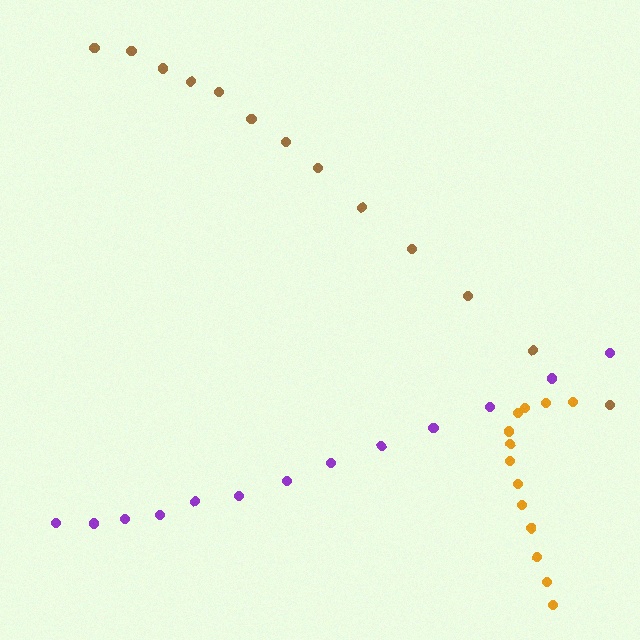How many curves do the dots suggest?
There are 3 distinct paths.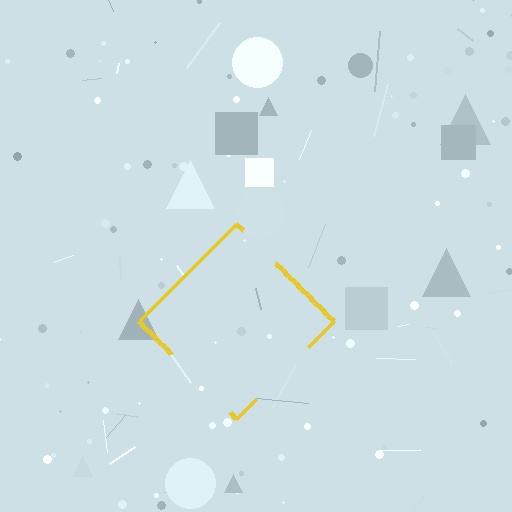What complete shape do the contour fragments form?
The contour fragments form a diamond.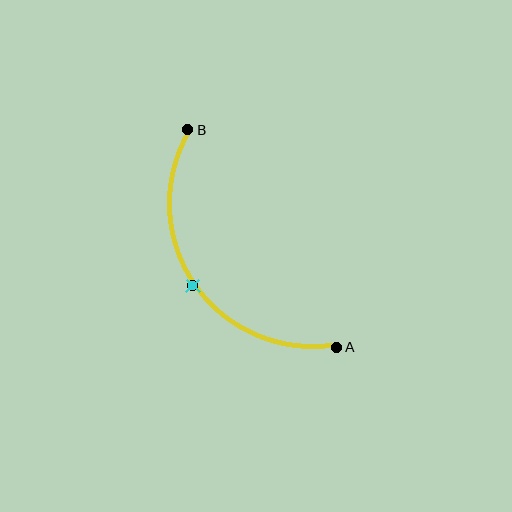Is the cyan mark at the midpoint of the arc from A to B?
Yes. The cyan mark lies on the arc at equal arc-length from both A and B — it is the arc midpoint.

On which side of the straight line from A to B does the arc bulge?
The arc bulges below and to the left of the straight line connecting A and B.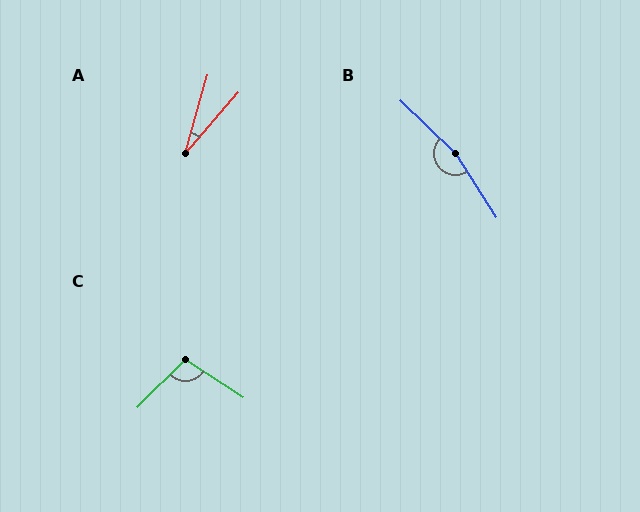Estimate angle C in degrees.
Approximately 102 degrees.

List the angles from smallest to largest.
A (24°), C (102°), B (166°).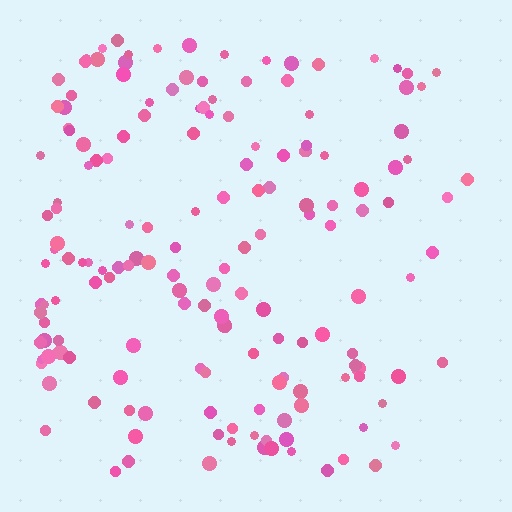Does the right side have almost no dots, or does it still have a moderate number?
Still a moderate number, just noticeably fewer than the left.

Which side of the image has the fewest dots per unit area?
The right.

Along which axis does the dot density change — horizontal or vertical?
Horizontal.